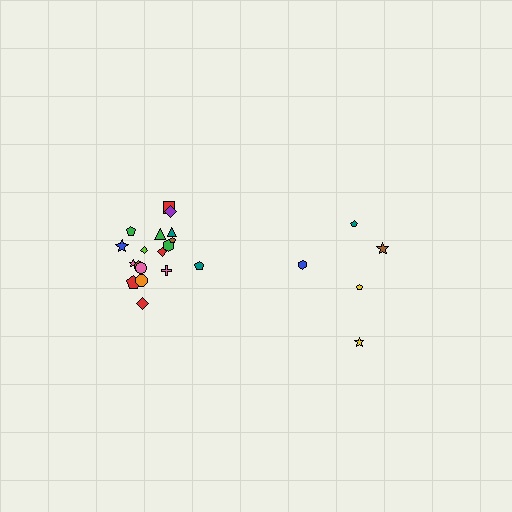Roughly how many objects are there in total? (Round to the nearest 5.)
Roughly 25 objects in total.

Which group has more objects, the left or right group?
The left group.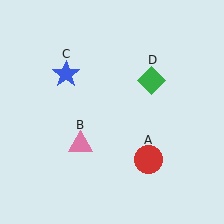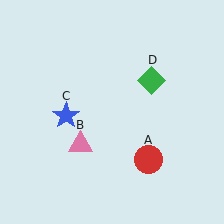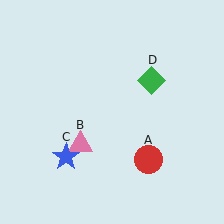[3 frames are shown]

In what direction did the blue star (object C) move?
The blue star (object C) moved down.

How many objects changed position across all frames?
1 object changed position: blue star (object C).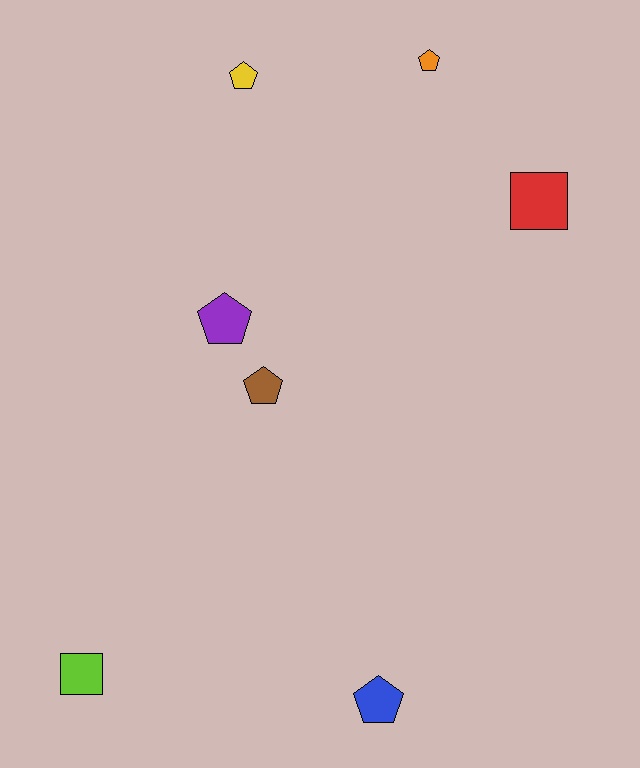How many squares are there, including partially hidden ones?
There are 2 squares.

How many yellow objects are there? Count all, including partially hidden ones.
There is 1 yellow object.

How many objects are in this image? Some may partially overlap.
There are 7 objects.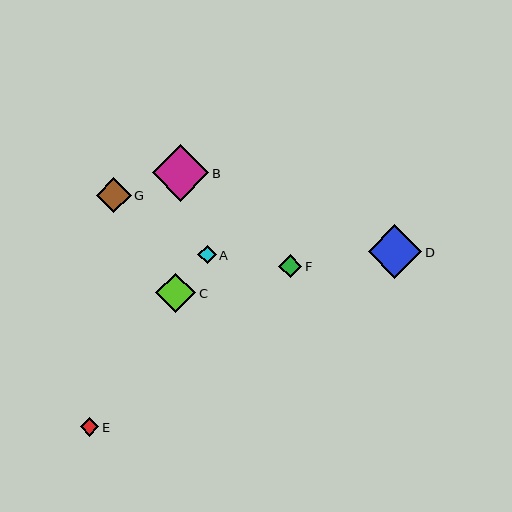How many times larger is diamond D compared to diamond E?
Diamond D is approximately 2.9 times the size of diamond E.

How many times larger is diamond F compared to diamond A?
Diamond F is approximately 1.3 times the size of diamond A.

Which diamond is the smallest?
Diamond A is the smallest with a size of approximately 18 pixels.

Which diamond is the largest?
Diamond B is the largest with a size of approximately 56 pixels.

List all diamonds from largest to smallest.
From largest to smallest: B, D, C, G, F, E, A.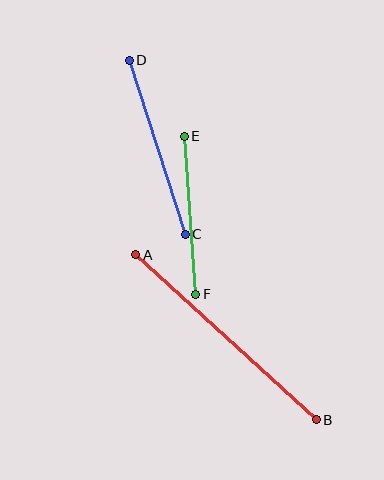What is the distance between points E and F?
The distance is approximately 158 pixels.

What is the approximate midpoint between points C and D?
The midpoint is at approximately (157, 147) pixels.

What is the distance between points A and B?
The distance is approximately 245 pixels.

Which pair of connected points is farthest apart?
Points A and B are farthest apart.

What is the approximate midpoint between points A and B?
The midpoint is at approximately (226, 337) pixels.